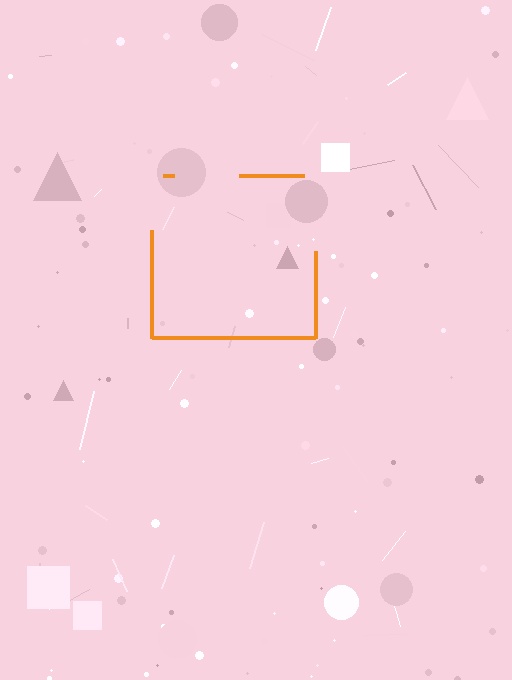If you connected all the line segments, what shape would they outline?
They would outline a square.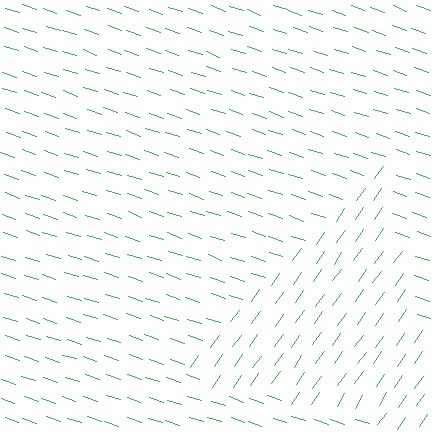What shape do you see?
I see a triangle.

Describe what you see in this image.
The image is filled with small green line segments. A triangle region in the image has lines oriented differently from the surrounding lines, creating a visible texture boundary.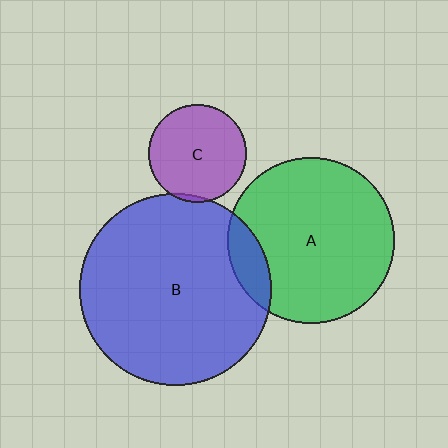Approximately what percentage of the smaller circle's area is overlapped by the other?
Approximately 10%.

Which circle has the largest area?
Circle B (blue).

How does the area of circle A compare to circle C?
Approximately 2.9 times.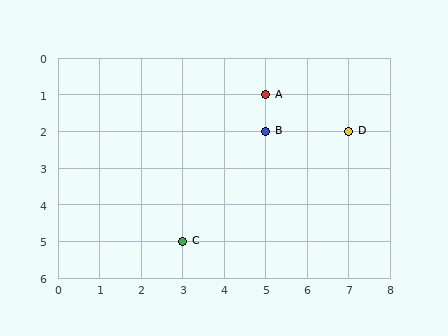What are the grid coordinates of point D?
Point D is at grid coordinates (7, 2).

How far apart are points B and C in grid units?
Points B and C are 2 columns and 3 rows apart (about 3.6 grid units diagonally).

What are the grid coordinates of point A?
Point A is at grid coordinates (5, 1).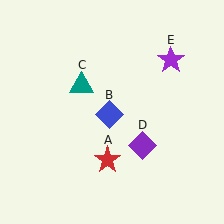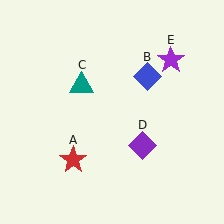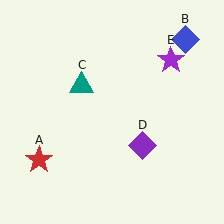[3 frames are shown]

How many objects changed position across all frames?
2 objects changed position: red star (object A), blue diamond (object B).